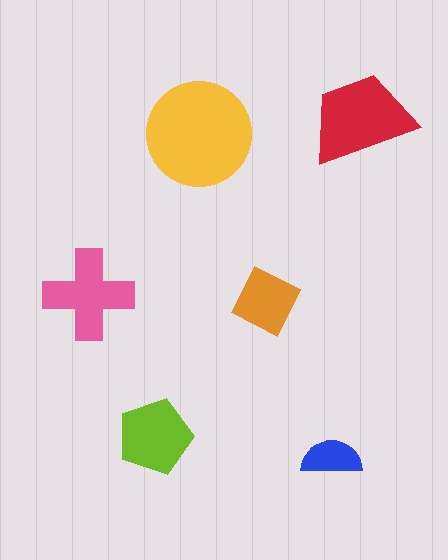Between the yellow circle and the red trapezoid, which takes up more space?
The yellow circle.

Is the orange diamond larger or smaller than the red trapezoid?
Smaller.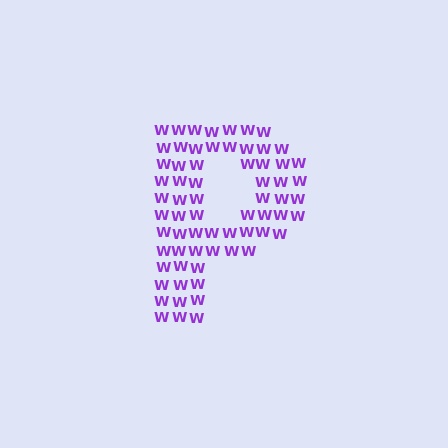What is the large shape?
The large shape is the letter P.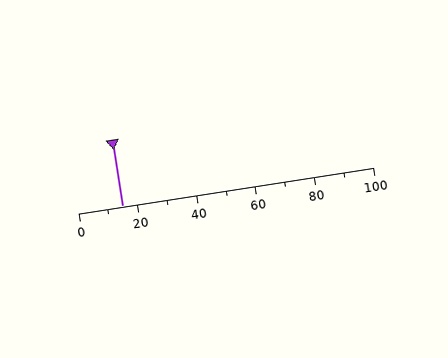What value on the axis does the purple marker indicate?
The marker indicates approximately 15.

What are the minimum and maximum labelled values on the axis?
The axis runs from 0 to 100.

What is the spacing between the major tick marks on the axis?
The major ticks are spaced 20 apart.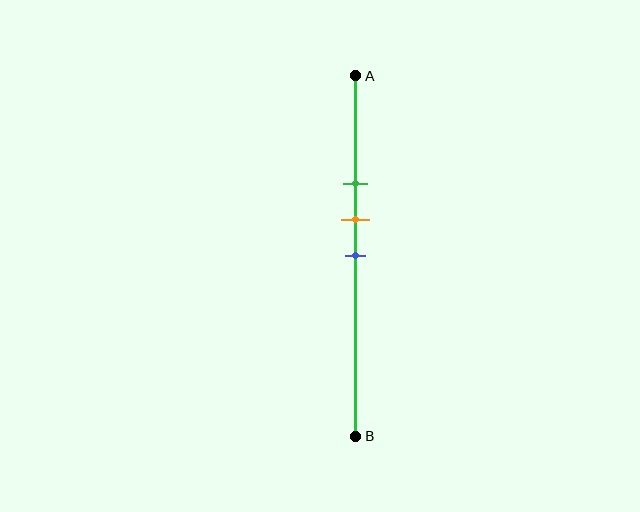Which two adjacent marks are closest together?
The orange and blue marks are the closest adjacent pair.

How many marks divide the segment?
There are 3 marks dividing the segment.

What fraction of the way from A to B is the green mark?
The green mark is approximately 30% (0.3) of the way from A to B.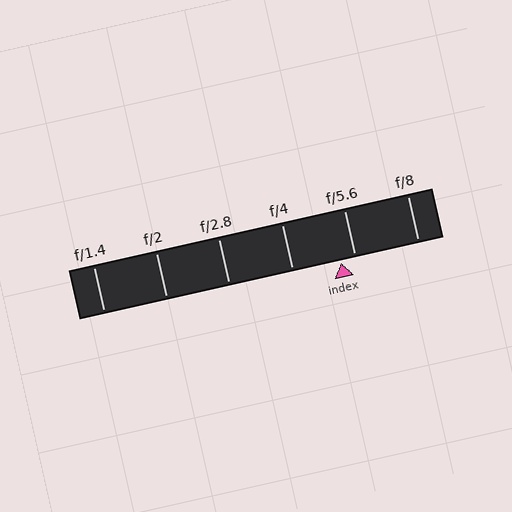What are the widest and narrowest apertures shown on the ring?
The widest aperture shown is f/1.4 and the narrowest is f/8.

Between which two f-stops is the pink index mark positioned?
The index mark is between f/4 and f/5.6.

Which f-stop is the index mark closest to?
The index mark is closest to f/5.6.